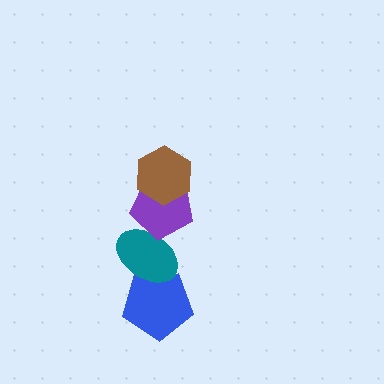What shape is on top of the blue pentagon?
The teal ellipse is on top of the blue pentagon.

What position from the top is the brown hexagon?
The brown hexagon is 1st from the top.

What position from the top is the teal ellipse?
The teal ellipse is 3rd from the top.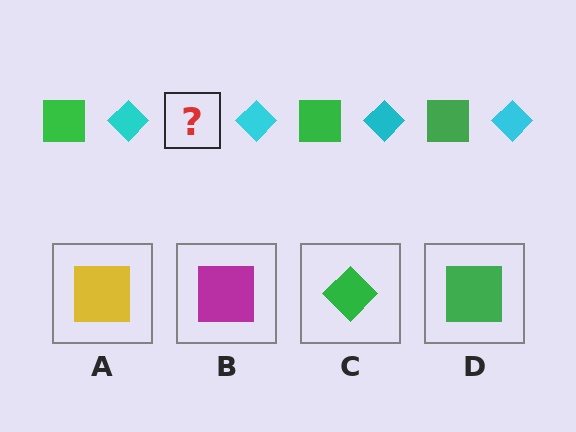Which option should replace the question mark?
Option D.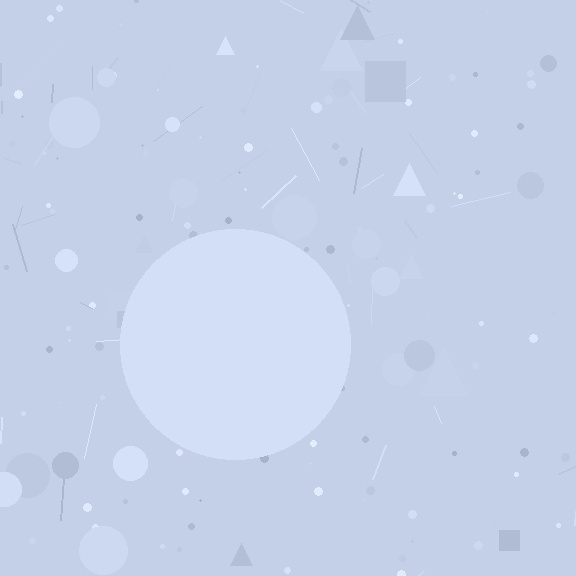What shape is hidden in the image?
A circle is hidden in the image.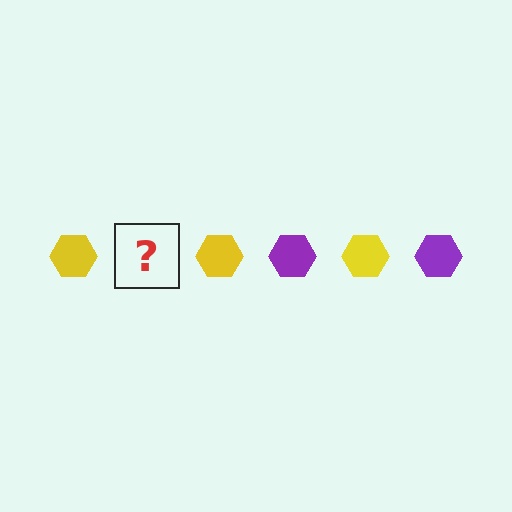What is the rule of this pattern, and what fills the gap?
The rule is that the pattern cycles through yellow, purple hexagons. The gap should be filled with a purple hexagon.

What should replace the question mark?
The question mark should be replaced with a purple hexagon.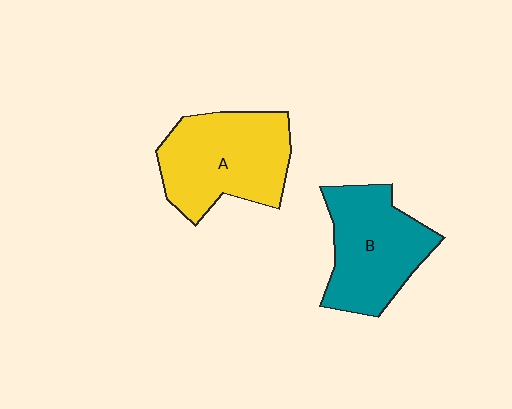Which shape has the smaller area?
Shape B (teal).